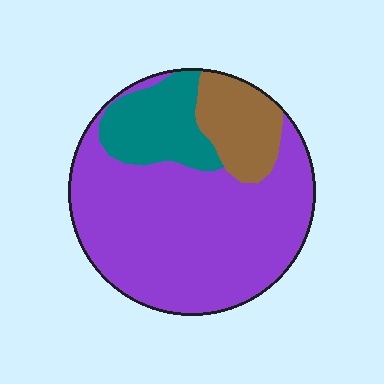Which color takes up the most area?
Purple, at roughly 70%.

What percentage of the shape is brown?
Brown takes up less than a quarter of the shape.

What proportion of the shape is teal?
Teal covers around 15% of the shape.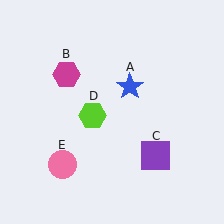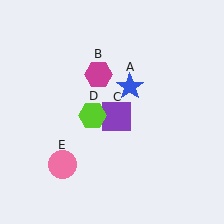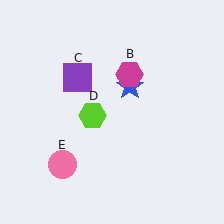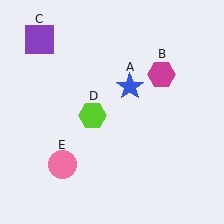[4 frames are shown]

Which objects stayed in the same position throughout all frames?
Blue star (object A) and lime hexagon (object D) and pink circle (object E) remained stationary.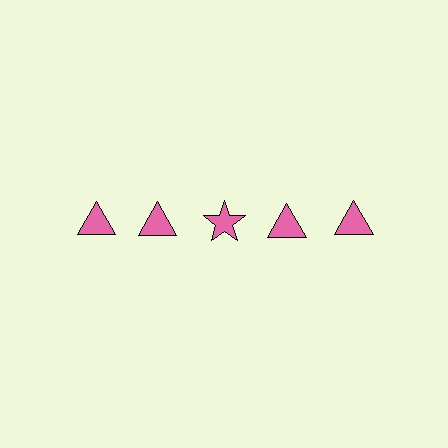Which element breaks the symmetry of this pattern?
The pink star in the top row, center column breaks the symmetry. All other shapes are pink triangles.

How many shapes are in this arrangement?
There are 5 shapes arranged in a grid pattern.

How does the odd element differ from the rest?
It has a different shape: star instead of triangle.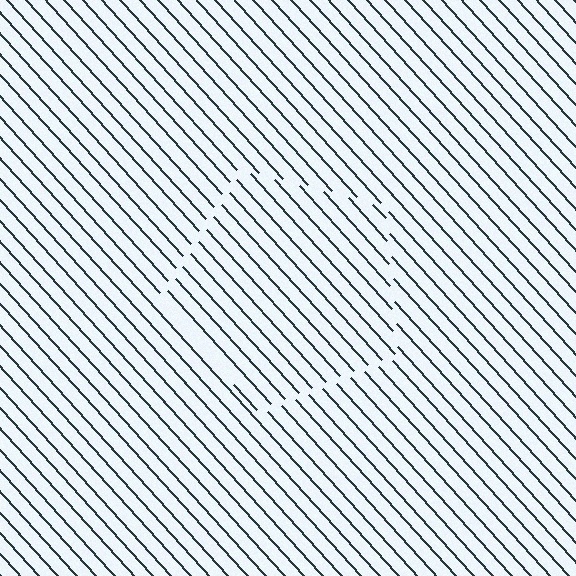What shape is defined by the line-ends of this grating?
An illusory pentagon. The interior of the shape contains the same grating, shifted by half a period — the contour is defined by the phase discontinuity where line-ends from the inner and outer gratings abut.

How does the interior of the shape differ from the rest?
The interior of the shape contains the same grating, shifted by half a period — the contour is defined by the phase discontinuity where line-ends from the inner and outer gratings abut.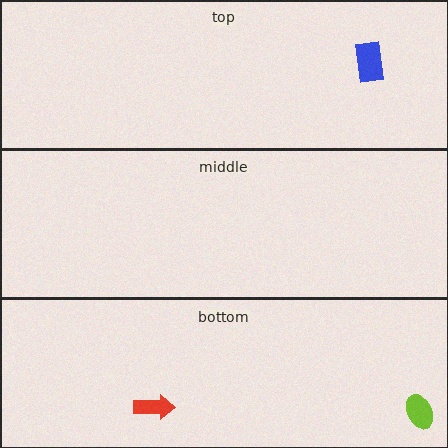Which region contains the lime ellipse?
The bottom region.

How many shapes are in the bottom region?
2.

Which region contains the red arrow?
The bottom region.